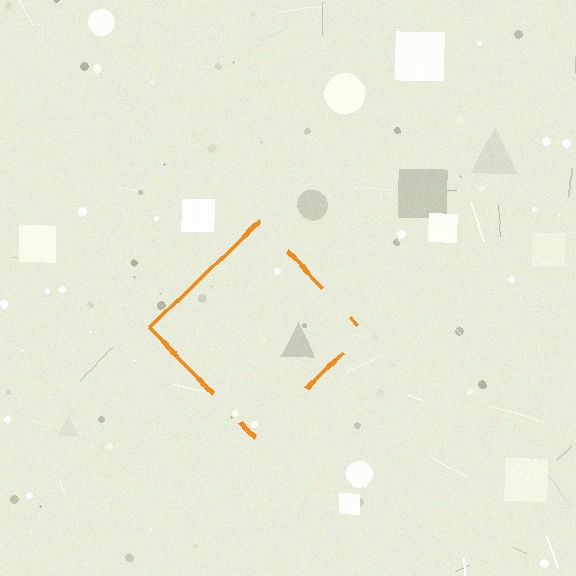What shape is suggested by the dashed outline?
The dashed outline suggests a diamond.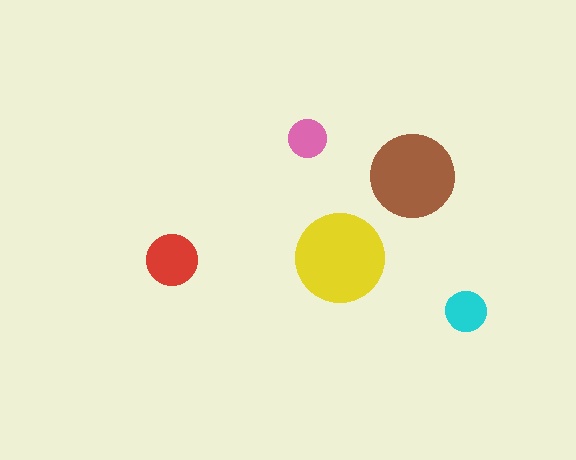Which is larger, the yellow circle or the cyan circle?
The yellow one.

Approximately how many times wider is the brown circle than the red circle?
About 1.5 times wider.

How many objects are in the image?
There are 5 objects in the image.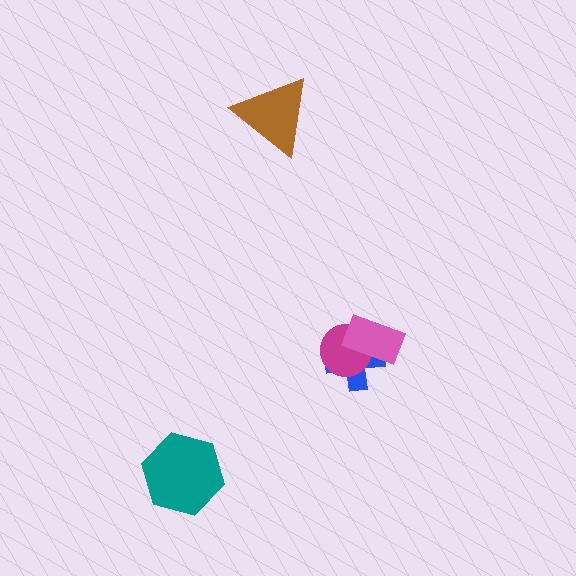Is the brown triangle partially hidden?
No, no other shape covers it.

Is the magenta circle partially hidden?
Yes, it is partially covered by another shape.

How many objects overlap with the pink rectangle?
2 objects overlap with the pink rectangle.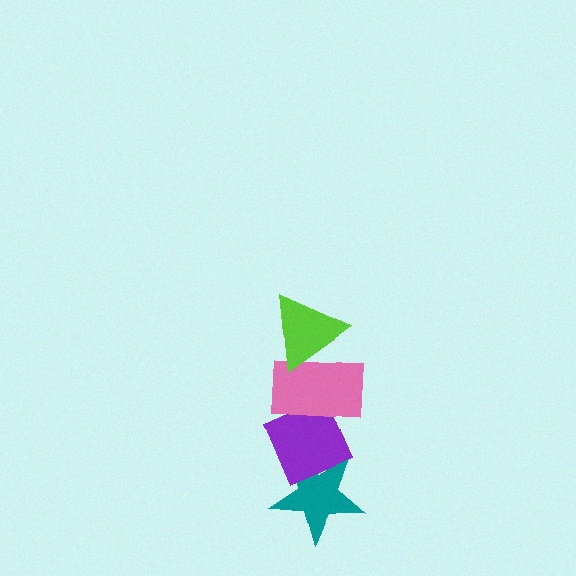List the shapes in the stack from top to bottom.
From top to bottom: the lime triangle, the pink rectangle, the purple diamond, the teal star.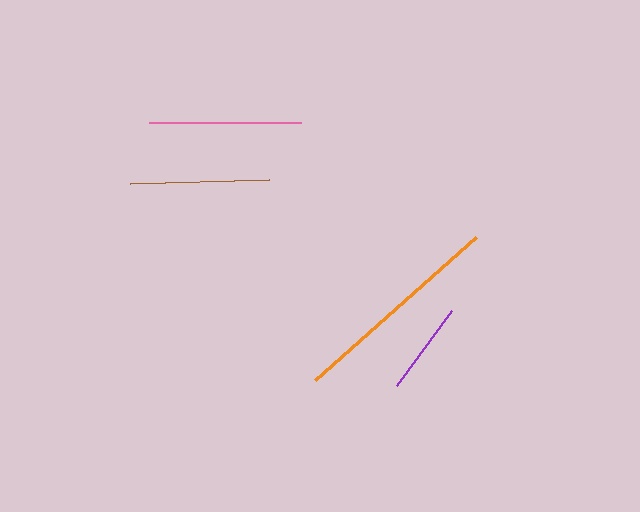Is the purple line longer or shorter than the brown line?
The brown line is longer than the purple line.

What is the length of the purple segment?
The purple segment is approximately 93 pixels long.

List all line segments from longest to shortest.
From longest to shortest: orange, pink, brown, purple.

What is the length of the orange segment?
The orange segment is approximately 215 pixels long.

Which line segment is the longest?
The orange line is the longest at approximately 215 pixels.